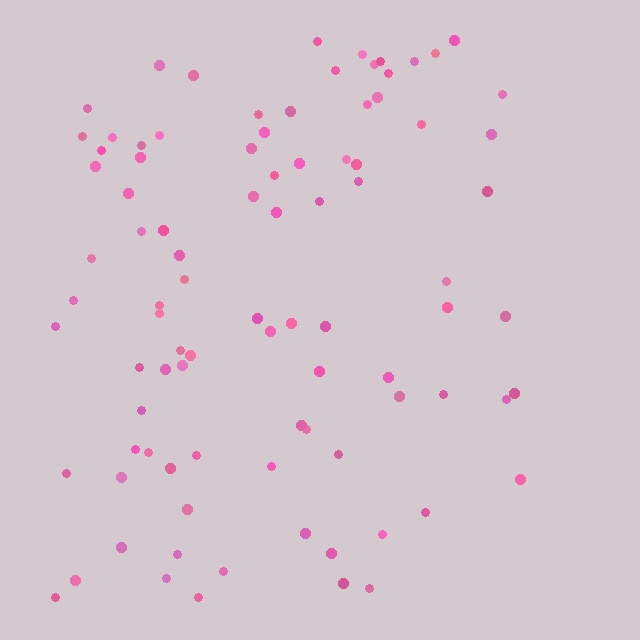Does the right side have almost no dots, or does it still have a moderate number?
Still a moderate number, just noticeably fewer than the left.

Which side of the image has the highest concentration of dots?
The left.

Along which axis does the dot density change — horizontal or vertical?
Horizontal.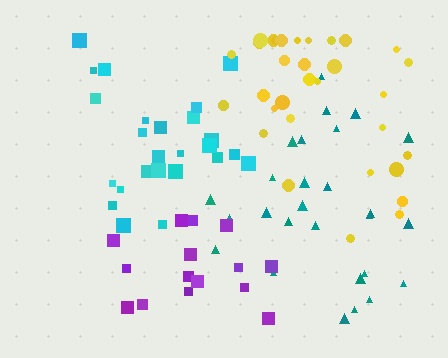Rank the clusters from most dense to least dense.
yellow, cyan, purple, teal.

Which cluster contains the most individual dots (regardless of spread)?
Yellow (33).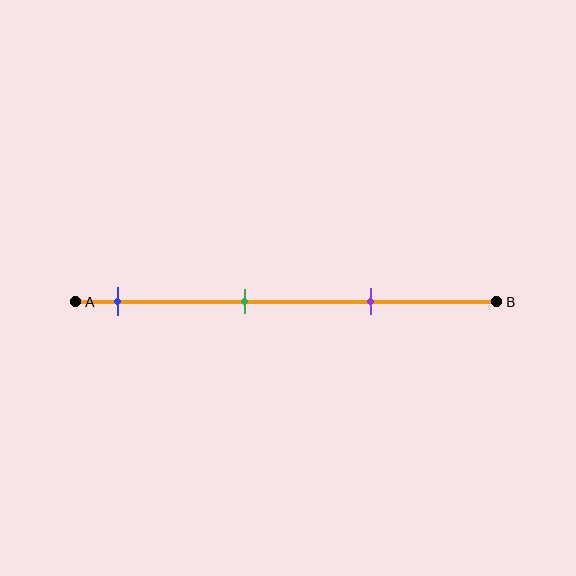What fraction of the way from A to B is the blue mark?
The blue mark is approximately 10% (0.1) of the way from A to B.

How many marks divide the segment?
There are 3 marks dividing the segment.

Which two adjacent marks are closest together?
The green and purple marks are the closest adjacent pair.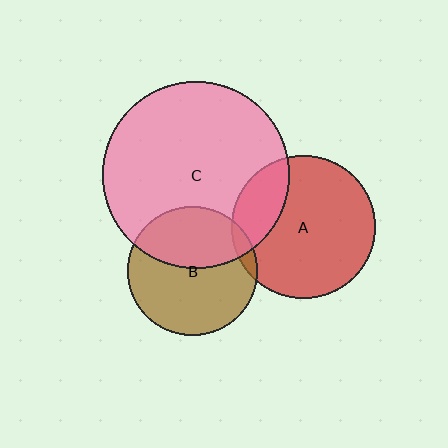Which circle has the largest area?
Circle C (pink).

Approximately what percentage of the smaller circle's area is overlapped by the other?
Approximately 5%.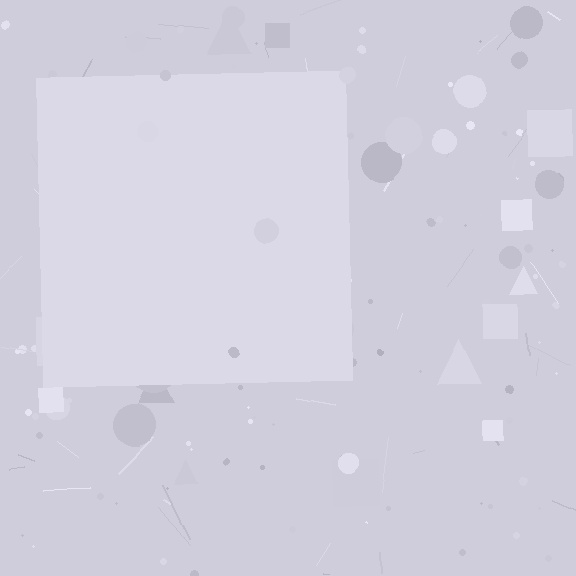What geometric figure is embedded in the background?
A square is embedded in the background.